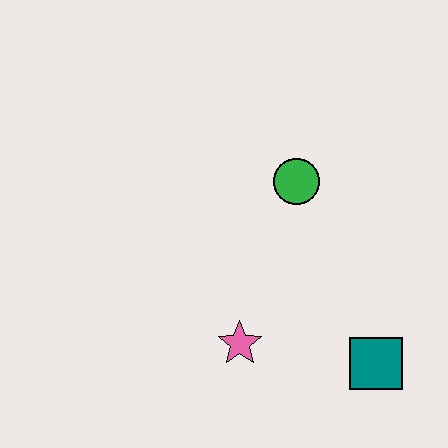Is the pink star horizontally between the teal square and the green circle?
No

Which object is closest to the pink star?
The teal square is closest to the pink star.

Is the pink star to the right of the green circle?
No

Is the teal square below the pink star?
Yes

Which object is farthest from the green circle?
The teal square is farthest from the green circle.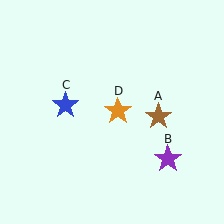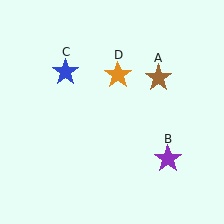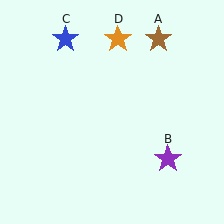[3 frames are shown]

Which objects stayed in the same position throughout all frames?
Purple star (object B) remained stationary.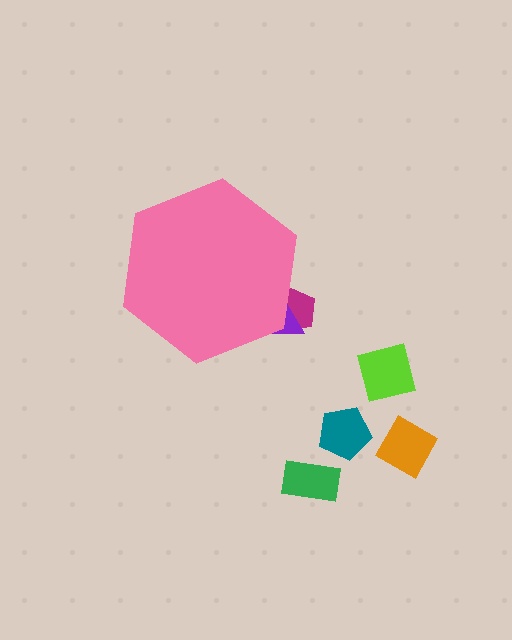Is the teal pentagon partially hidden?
No, the teal pentagon is fully visible.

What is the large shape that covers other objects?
A pink hexagon.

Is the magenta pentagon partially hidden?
Yes, the magenta pentagon is partially hidden behind the pink hexagon.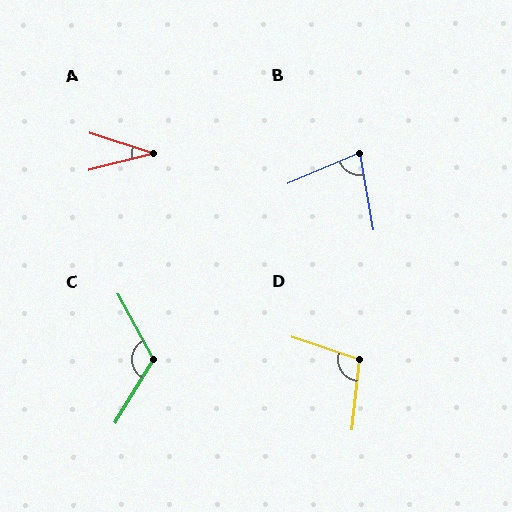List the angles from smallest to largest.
A (32°), B (77°), D (102°), C (120°).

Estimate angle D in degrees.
Approximately 102 degrees.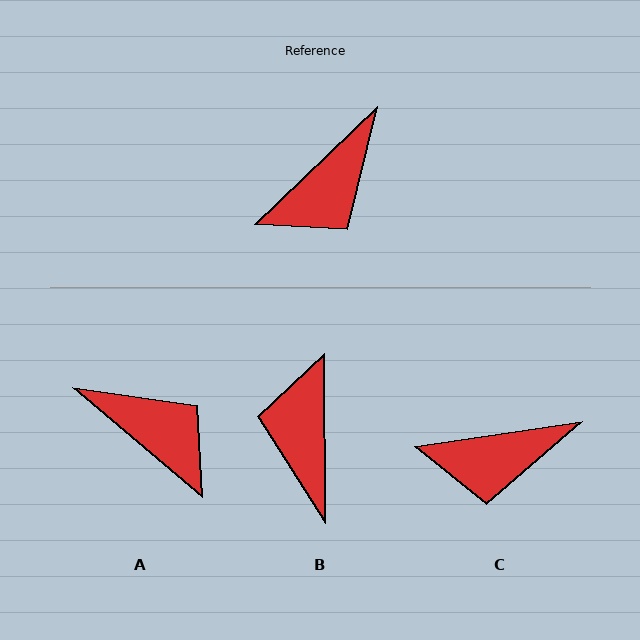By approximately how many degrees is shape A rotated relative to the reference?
Approximately 96 degrees counter-clockwise.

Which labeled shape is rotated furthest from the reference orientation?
B, about 134 degrees away.